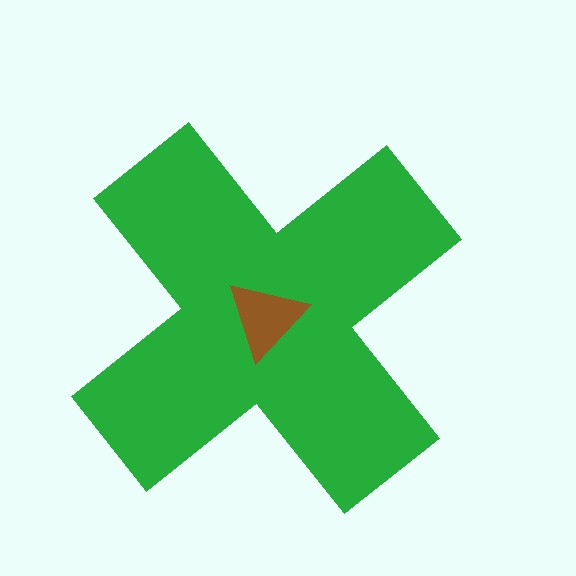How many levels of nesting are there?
2.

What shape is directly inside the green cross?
The brown triangle.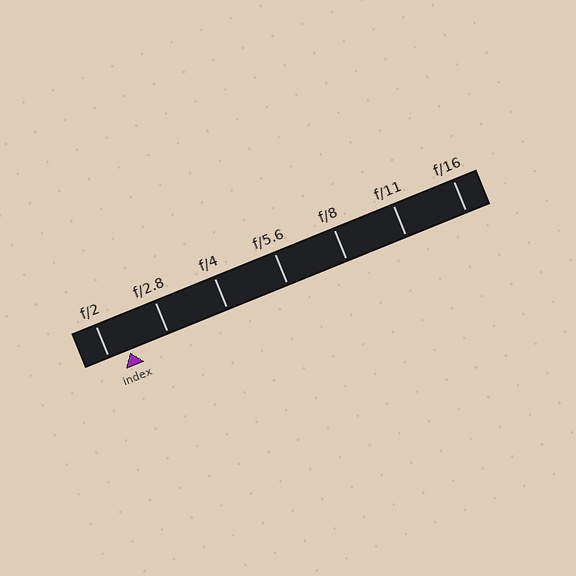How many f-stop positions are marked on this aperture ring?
There are 7 f-stop positions marked.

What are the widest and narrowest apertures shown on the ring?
The widest aperture shown is f/2 and the narrowest is f/16.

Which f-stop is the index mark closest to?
The index mark is closest to f/2.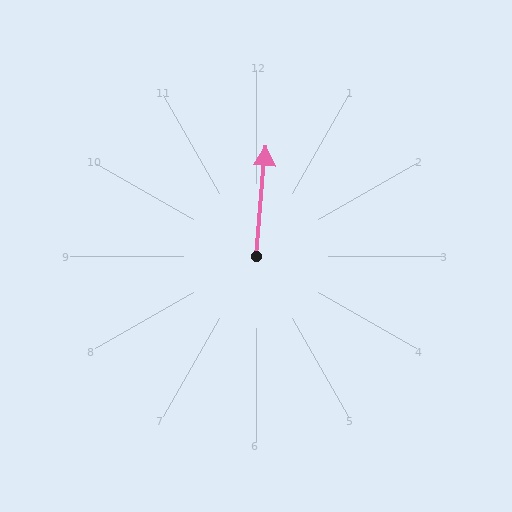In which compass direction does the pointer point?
North.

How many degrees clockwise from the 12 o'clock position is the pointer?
Approximately 5 degrees.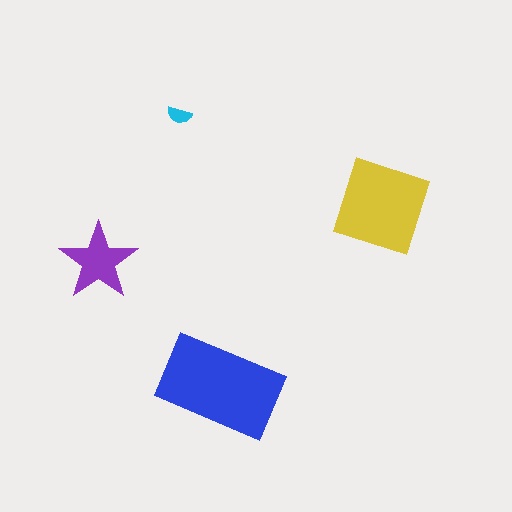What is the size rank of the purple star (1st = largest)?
3rd.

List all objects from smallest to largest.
The cyan semicircle, the purple star, the yellow square, the blue rectangle.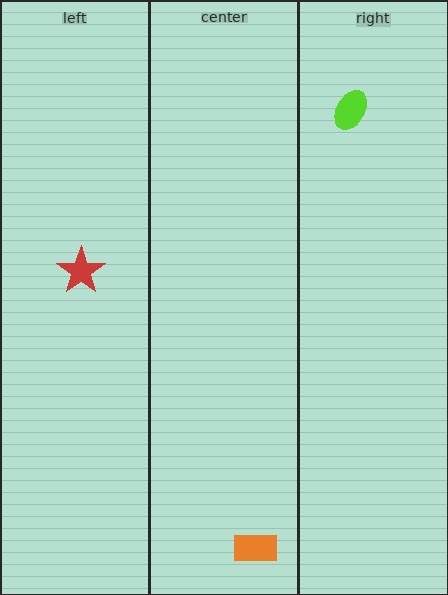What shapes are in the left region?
The red star.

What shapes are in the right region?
The lime ellipse.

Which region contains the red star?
The left region.